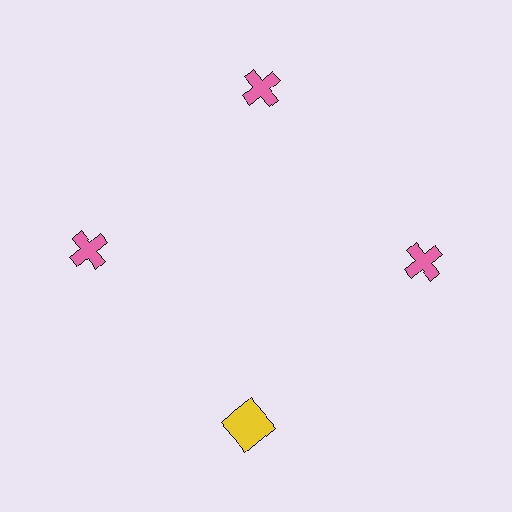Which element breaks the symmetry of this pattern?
The yellow square at roughly the 6 o'clock position breaks the symmetry. All other shapes are pink crosses.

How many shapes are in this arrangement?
There are 4 shapes arranged in a ring pattern.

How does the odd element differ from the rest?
It differs in both color (yellow instead of pink) and shape (square instead of cross).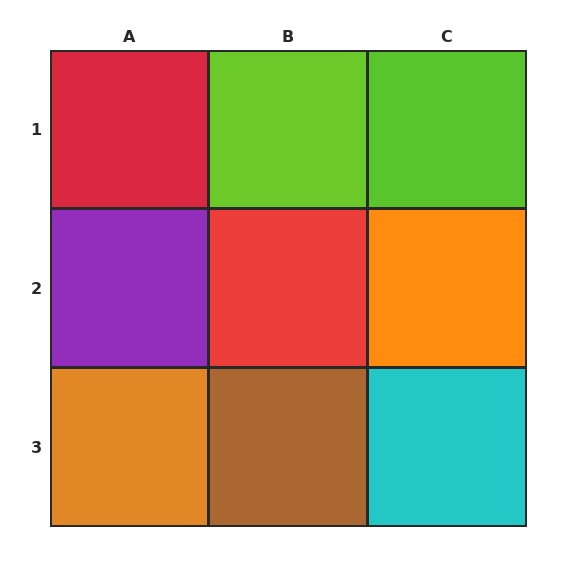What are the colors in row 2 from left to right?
Purple, red, orange.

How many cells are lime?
2 cells are lime.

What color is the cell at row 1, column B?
Lime.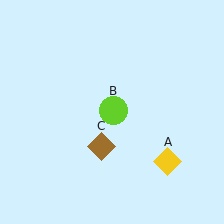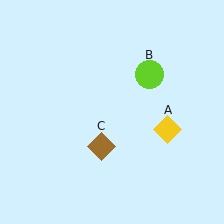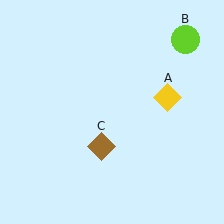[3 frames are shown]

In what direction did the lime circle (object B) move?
The lime circle (object B) moved up and to the right.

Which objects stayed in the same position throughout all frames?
Brown diamond (object C) remained stationary.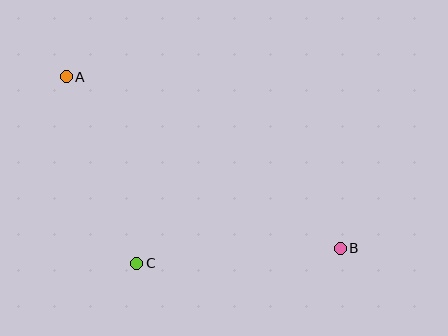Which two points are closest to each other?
Points A and C are closest to each other.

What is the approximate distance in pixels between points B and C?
The distance between B and C is approximately 204 pixels.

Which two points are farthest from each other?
Points A and B are farthest from each other.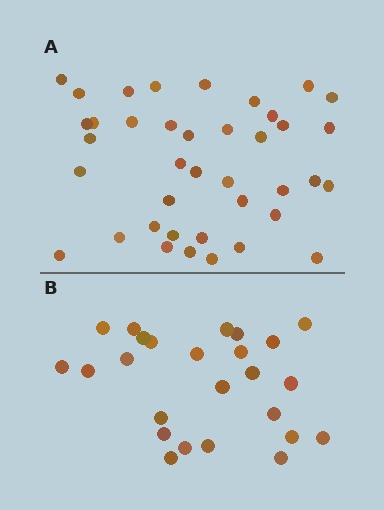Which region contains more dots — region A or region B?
Region A (the top region) has more dots.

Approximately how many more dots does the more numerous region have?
Region A has approximately 15 more dots than region B.